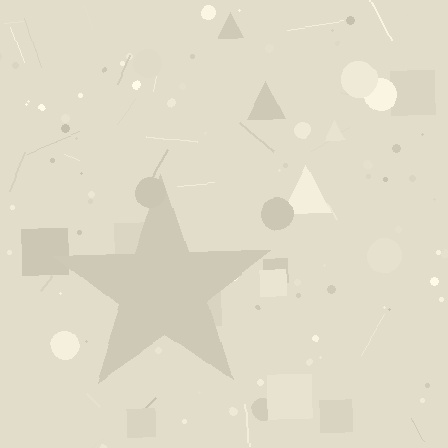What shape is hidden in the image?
A star is hidden in the image.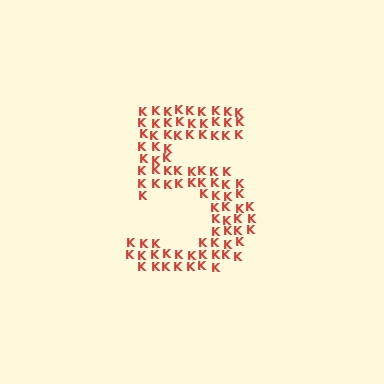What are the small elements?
The small elements are letter K's.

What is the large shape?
The large shape is the digit 5.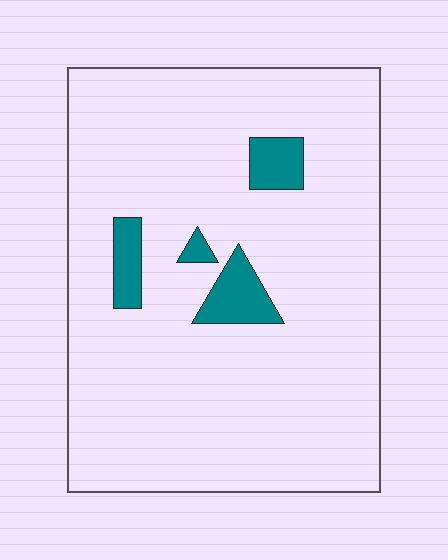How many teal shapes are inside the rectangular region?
4.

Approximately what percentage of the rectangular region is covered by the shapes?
Approximately 10%.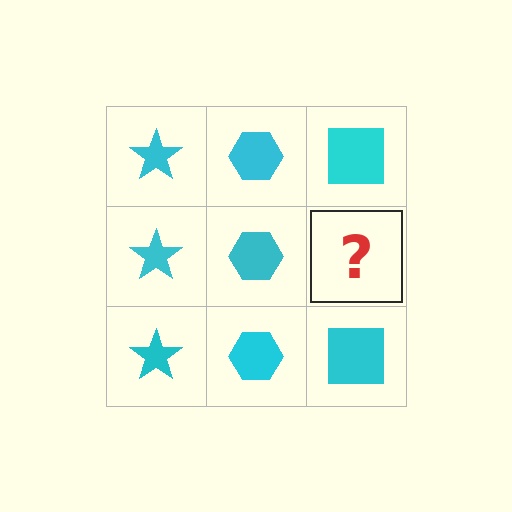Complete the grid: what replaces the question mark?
The question mark should be replaced with a cyan square.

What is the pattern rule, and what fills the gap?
The rule is that each column has a consistent shape. The gap should be filled with a cyan square.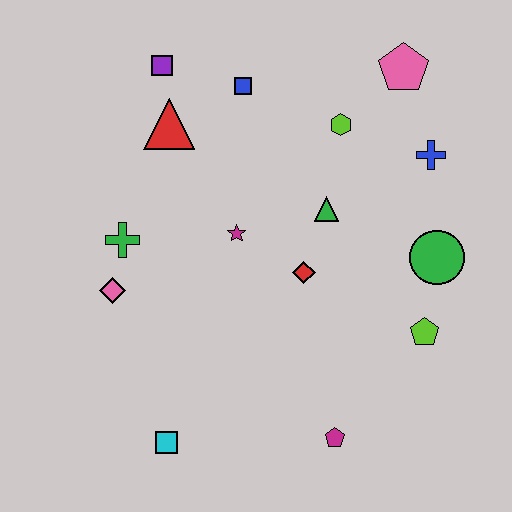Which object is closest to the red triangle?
The purple square is closest to the red triangle.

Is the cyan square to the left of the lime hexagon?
Yes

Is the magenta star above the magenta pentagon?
Yes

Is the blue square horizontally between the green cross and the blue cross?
Yes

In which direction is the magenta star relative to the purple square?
The magenta star is below the purple square.